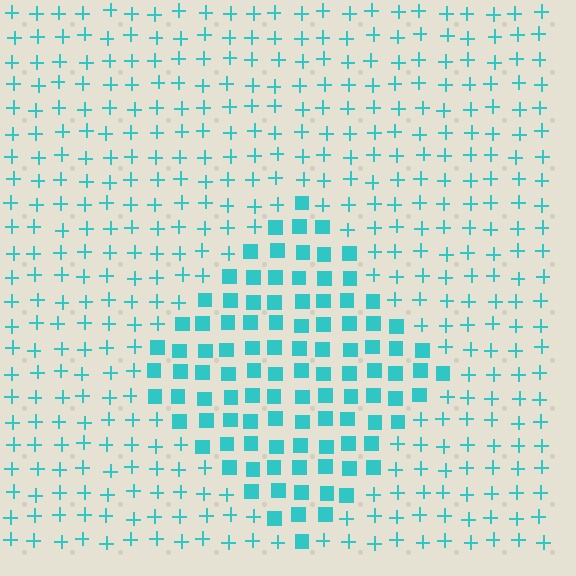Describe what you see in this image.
The image is filled with small cyan elements arranged in a uniform grid. A diamond-shaped region contains squares, while the surrounding area contains plus signs. The boundary is defined purely by the change in element shape.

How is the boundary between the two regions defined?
The boundary is defined by a change in element shape: squares inside vs. plus signs outside. All elements share the same color and spacing.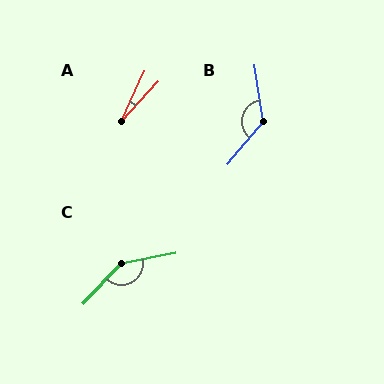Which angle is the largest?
C, at approximately 145 degrees.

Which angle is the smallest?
A, at approximately 18 degrees.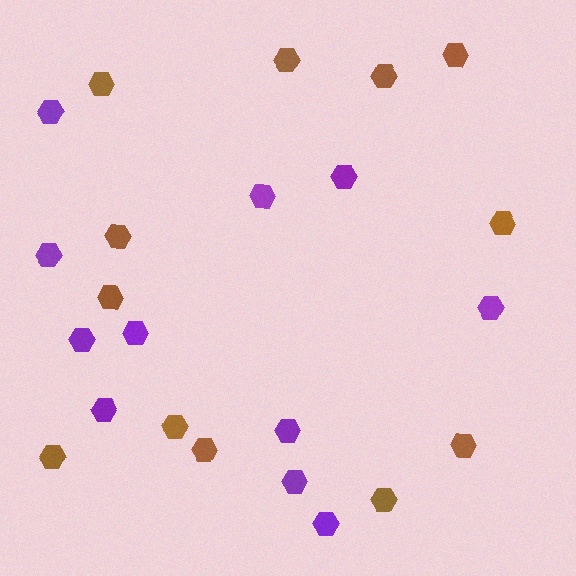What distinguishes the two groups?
There are 2 groups: one group of brown hexagons (12) and one group of purple hexagons (11).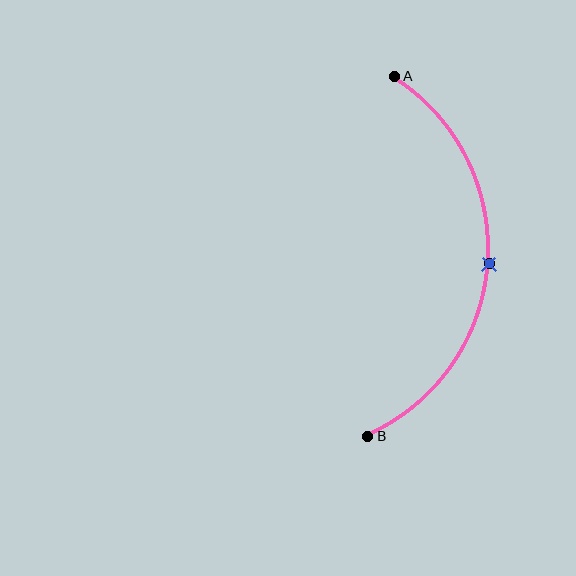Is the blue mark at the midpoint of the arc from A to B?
Yes. The blue mark lies on the arc at equal arc-length from both A and B — it is the arc midpoint.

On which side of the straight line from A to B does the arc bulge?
The arc bulges to the right of the straight line connecting A and B.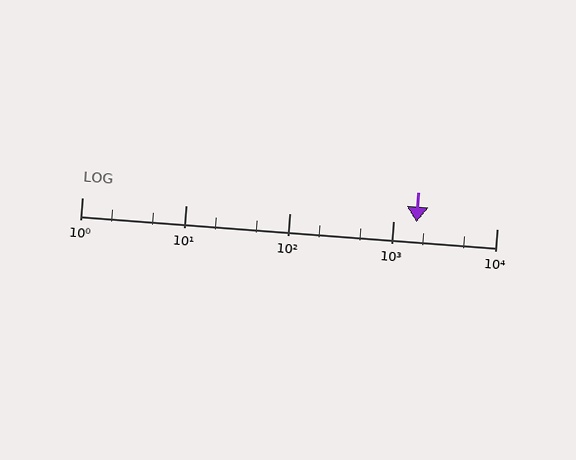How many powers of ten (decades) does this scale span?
The scale spans 4 decades, from 1 to 10000.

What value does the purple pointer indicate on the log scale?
The pointer indicates approximately 1700.